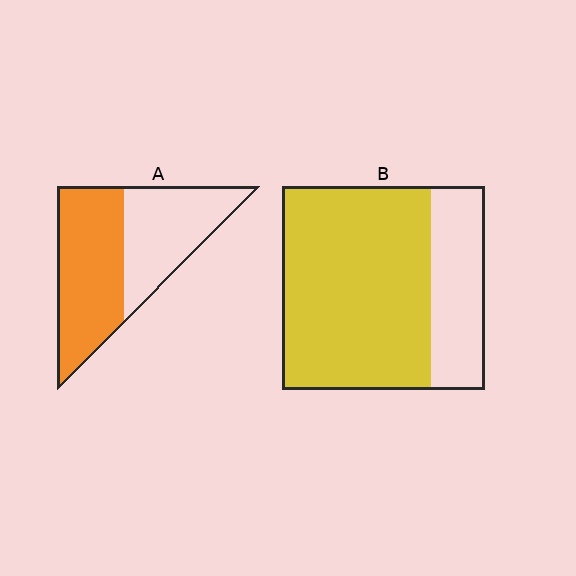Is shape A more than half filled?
Yes.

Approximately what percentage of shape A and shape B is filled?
A is approximately 55% and B is approximately 75%.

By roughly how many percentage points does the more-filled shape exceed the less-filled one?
By roughly 20 percentage points (B over A).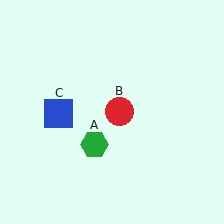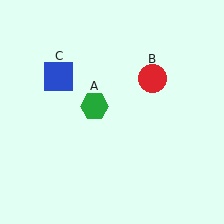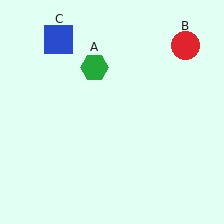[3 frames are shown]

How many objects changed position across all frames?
3 objects changed position: green hexagon (object A), red circle (object B), blue square (object C).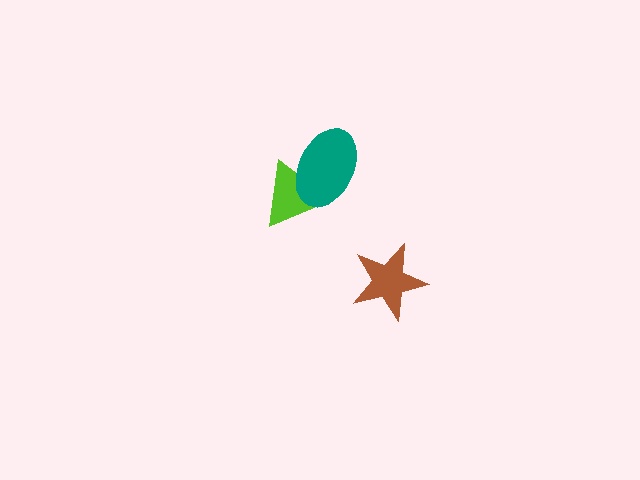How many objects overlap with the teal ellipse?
1 object overlaps with the teal ellipse.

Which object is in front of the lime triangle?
The teal ellipse is in front of the lime triangle.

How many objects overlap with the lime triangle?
1 object overlaps with the lime triangle.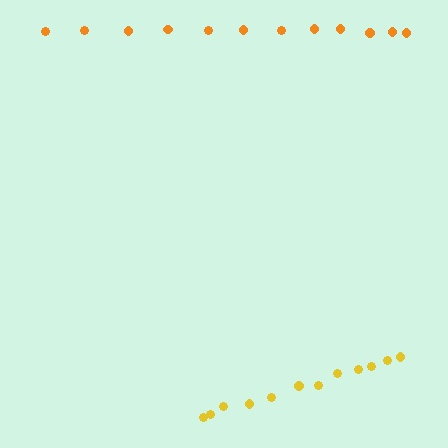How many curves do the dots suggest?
There are 2 distinct paths.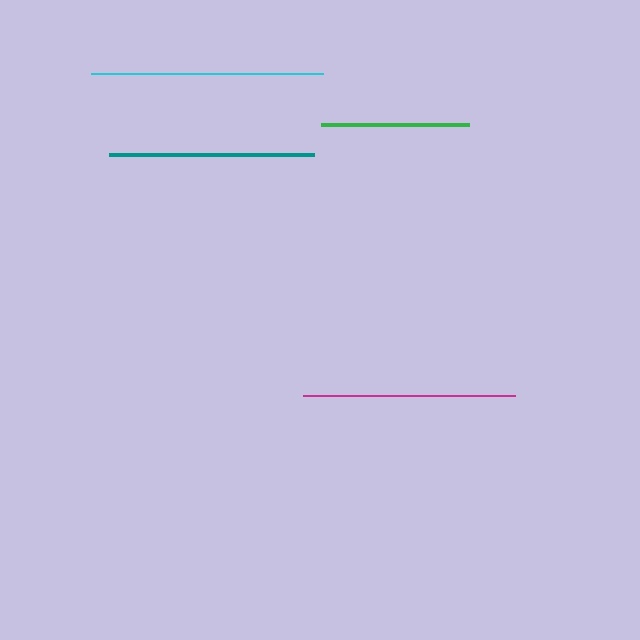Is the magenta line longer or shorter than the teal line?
The magenta line is longer than the teal line.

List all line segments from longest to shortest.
From longest to shortest: cyan, magenta, teal, green.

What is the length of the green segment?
The green segment is approximately 148 pixels long.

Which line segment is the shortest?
The green line is the shortest at approximately 148 pixels.